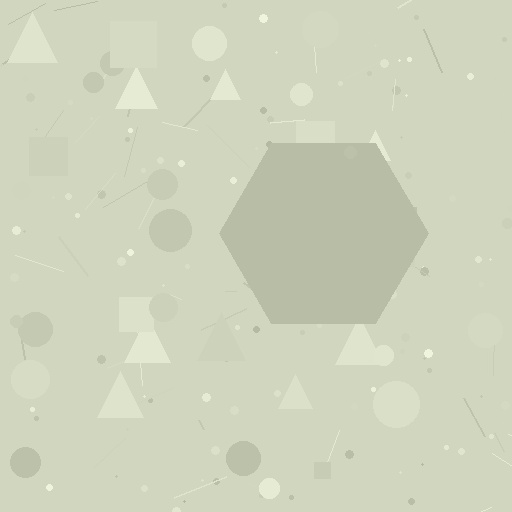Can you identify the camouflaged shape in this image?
The camouflaged shape is a hexagon.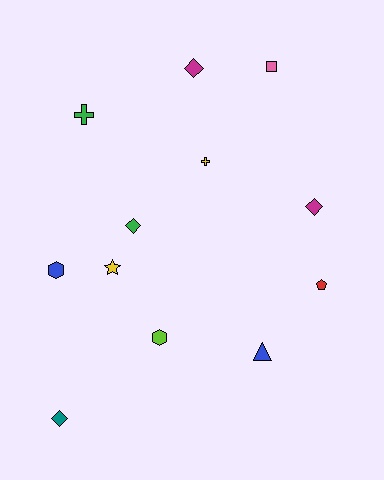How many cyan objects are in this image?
There are no cyan objects.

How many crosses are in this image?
There are 2 crosses.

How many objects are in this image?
There are 12 objects.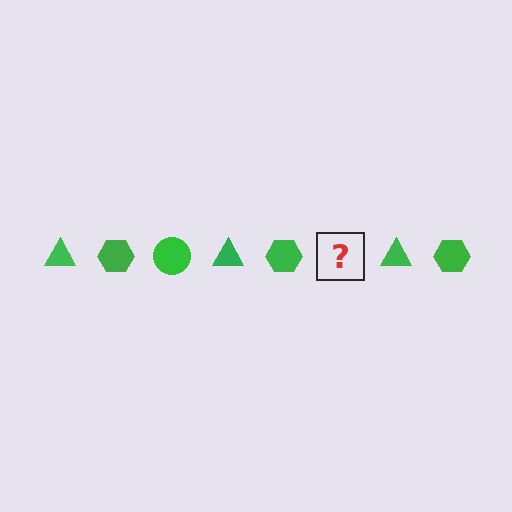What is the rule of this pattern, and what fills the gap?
The rule is that the pattern cycles through triangle, hexagon, circle shapes in green. The gap should be filled with a green circle.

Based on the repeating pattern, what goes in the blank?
The blank should be a green circle.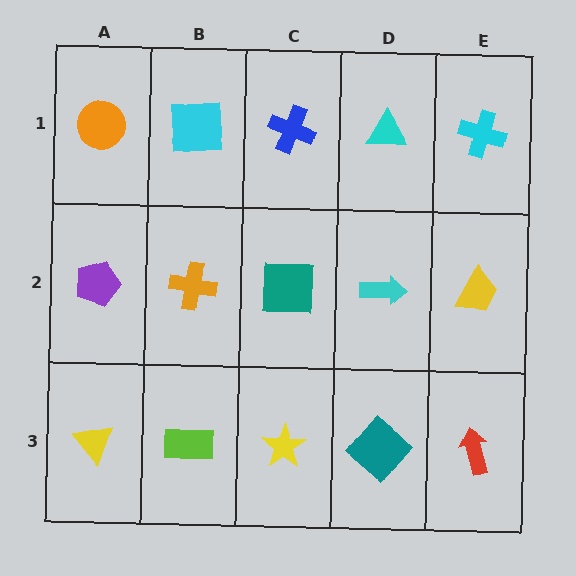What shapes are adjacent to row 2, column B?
A cyan square (row 1, column B), a lime rectangle (row 3, column B), a purple pentagon (row 2, column A), a teal square (row 2, column C).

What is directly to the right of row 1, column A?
A cyan square.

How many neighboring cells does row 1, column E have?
2.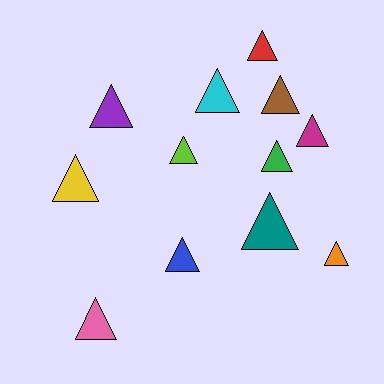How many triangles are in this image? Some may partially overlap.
There are 12 triangles.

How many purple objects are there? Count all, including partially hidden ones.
There is 1 purple object.